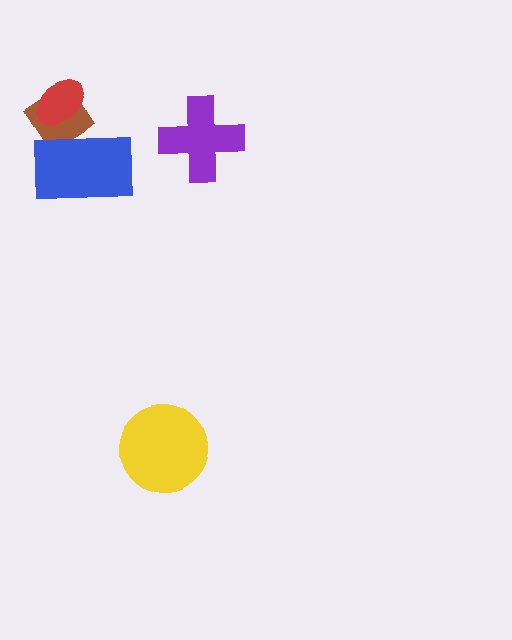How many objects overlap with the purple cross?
0 objects overlap with the purple cross.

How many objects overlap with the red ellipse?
1 object overlaps with the red ellipse.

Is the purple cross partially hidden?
No, no other shape covers it.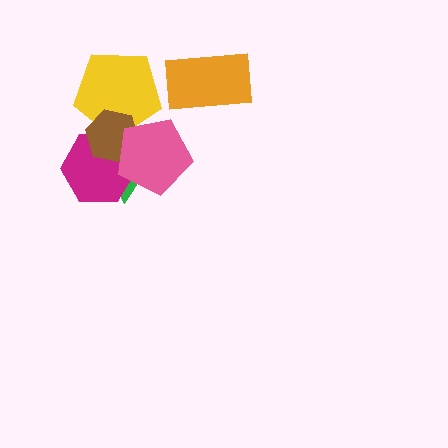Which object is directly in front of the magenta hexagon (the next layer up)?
The brown hexagon is directly in front of the magenta hexagon.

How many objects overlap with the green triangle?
4 objects overlap with the green triangle.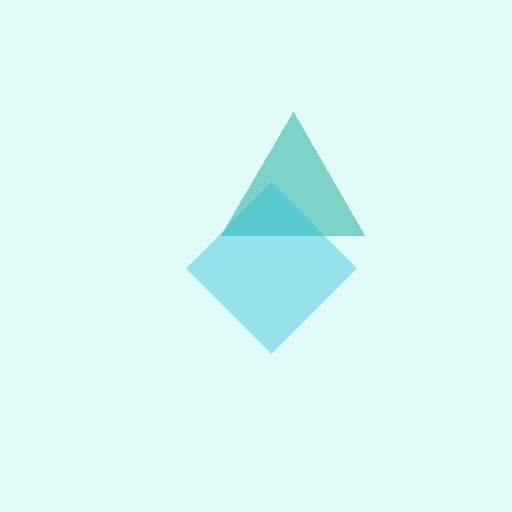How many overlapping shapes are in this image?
There are 2 overlapping shapes in the image.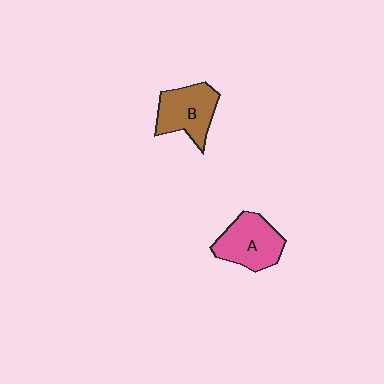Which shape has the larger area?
Shape A (pink).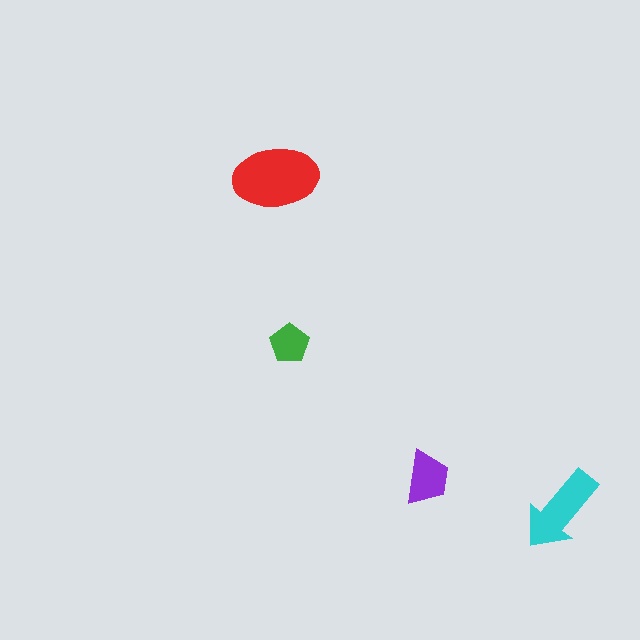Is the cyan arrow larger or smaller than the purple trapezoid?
Larger.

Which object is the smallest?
The green pentagon.